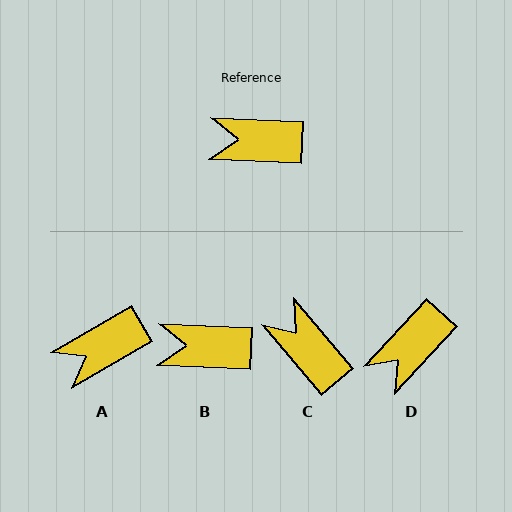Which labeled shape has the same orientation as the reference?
B.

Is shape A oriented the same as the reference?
No, it is off by about 33 degrees.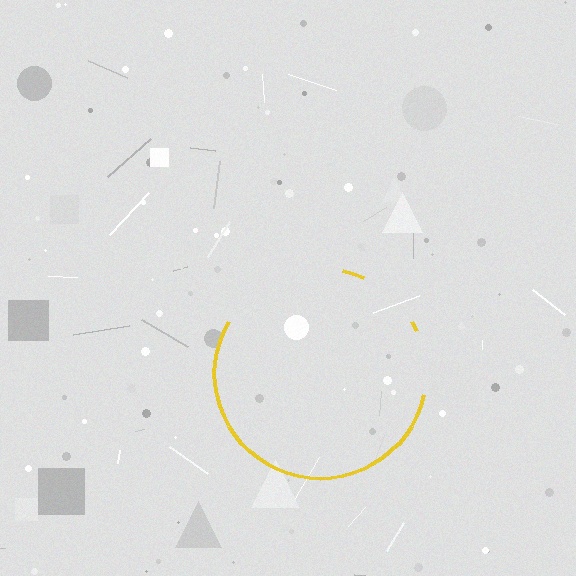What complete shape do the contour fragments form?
The contour fragments form a circle.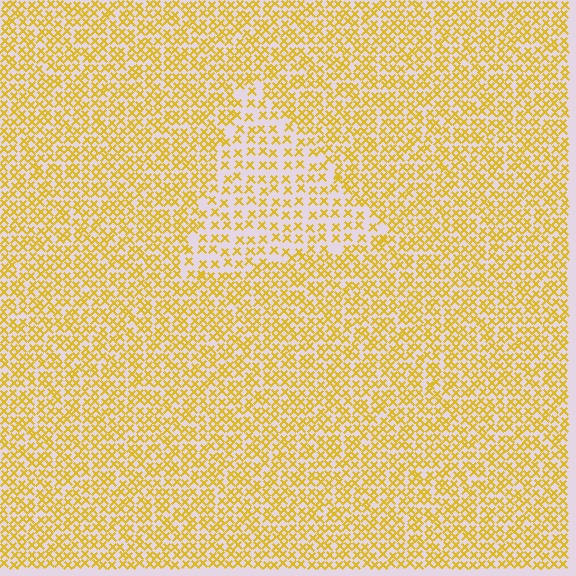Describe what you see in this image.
The image contains small yellow elements arranged at two different densities. A triangle-shaped region is visible where the elements are less densely packed than the surrounding area.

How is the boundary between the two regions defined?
The boundary is defined by a change in element density (approximately 1.8x ratio). All elements are the same color, size, and shape.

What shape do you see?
I see a triangle.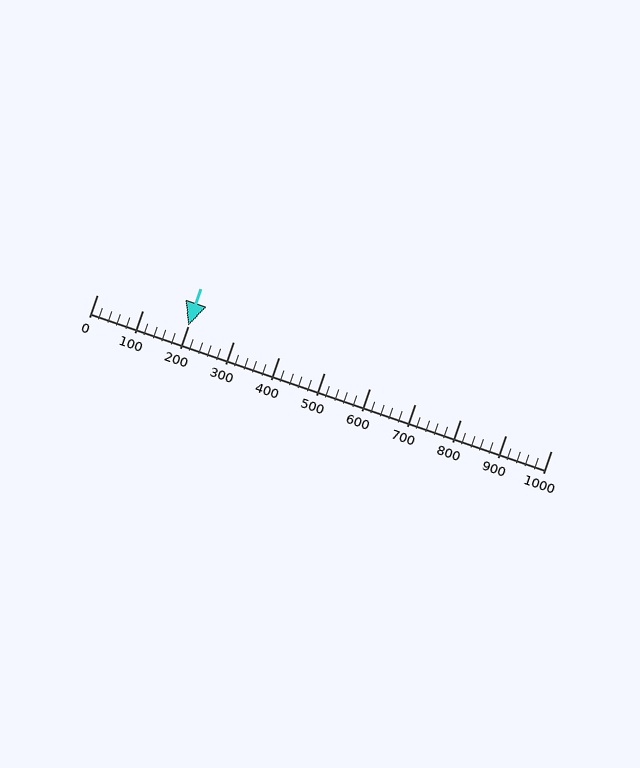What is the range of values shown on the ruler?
The ruler shows values from 0 to 1000.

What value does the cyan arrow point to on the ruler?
The cyan arrow points to approximately 200.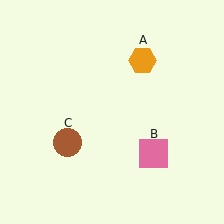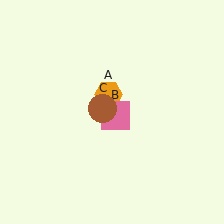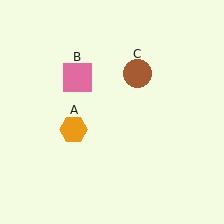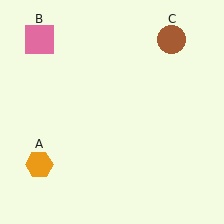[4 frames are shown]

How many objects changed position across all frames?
3 objects changed position: orange hexagon (object A), pink square (object B), brown circle (object C).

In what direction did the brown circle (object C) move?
The brown circle (object C) moved up and to the right.